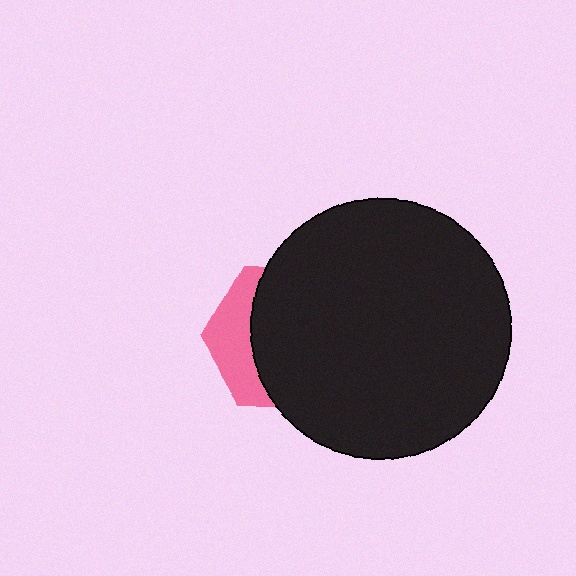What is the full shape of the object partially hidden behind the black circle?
The partially hidden object is a pink hexagon.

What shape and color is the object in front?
The object in front is a black circle.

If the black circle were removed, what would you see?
You would see the complete pink hexagon.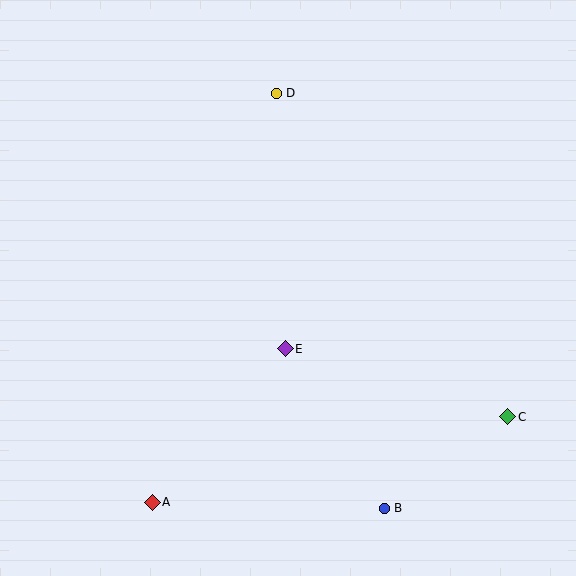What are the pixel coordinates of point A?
Point A is at (152, 502).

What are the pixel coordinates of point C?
Point C is at (508, 417).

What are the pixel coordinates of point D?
Point D is at (276, 93).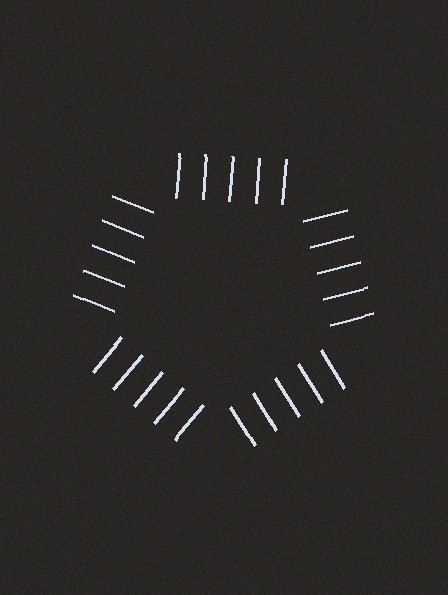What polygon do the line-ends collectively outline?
An illusory pentagon — the line segments terminate on its edges but no continuous stroke is drawn.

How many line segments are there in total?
25 — 5 along each of the 5 edges.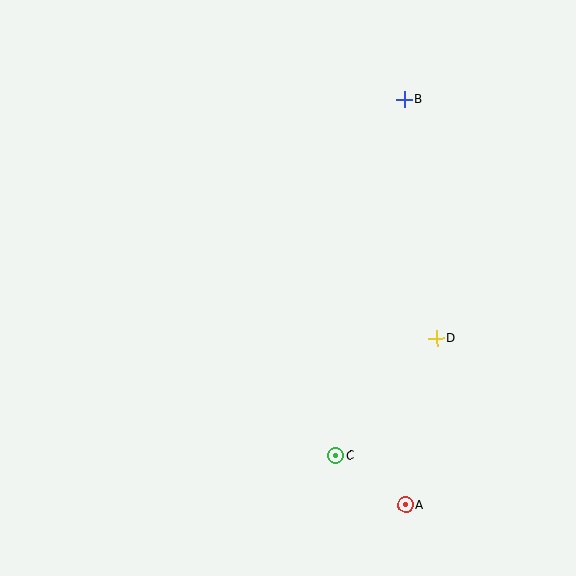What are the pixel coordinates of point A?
Point A is at (405, 505).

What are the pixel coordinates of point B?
Point B is at (404, 100).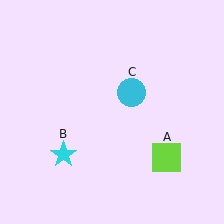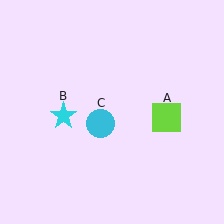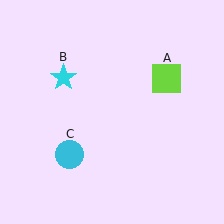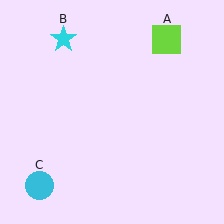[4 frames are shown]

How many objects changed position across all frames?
3 objects changed position: lime square (object A), cyan star (object B), cyan circle (object C).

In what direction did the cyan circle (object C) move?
The cyan circle (object C) moved down and to the left.